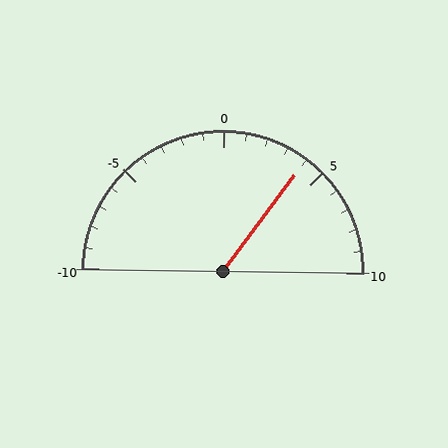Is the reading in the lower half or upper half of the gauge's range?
The reading is in the upper half of the range (-10 to 10).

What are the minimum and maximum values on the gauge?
The gauge ranges from -10 to 10.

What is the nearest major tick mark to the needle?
The nearest major tick mark is 5.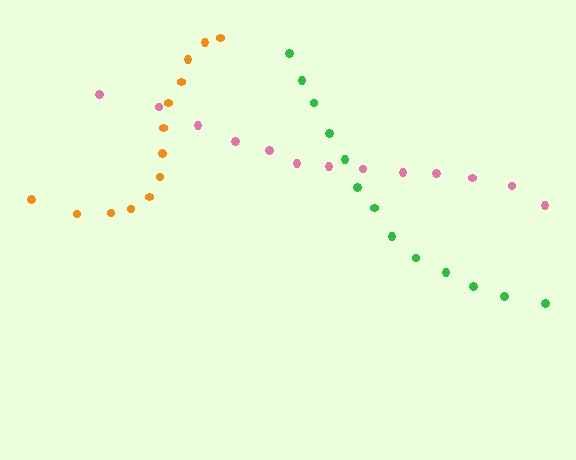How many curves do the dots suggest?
There are 3 distinct paths.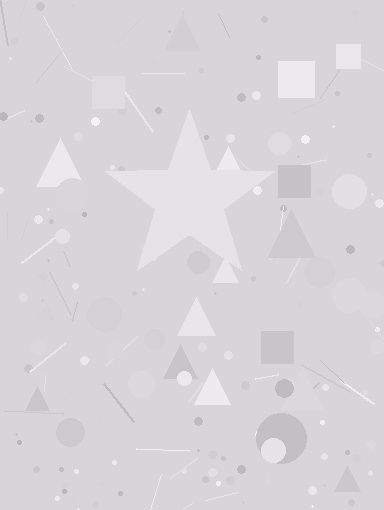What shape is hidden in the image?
A star is hidden in the image.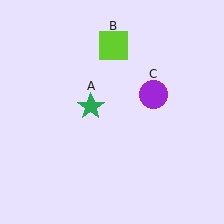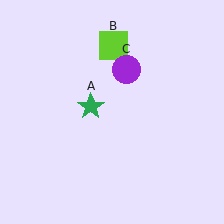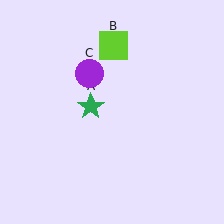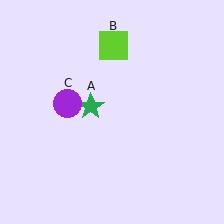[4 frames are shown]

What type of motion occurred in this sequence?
The purple circle (object C) rotated counterclockwise around the center of the scene.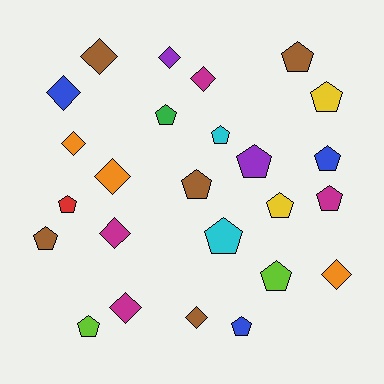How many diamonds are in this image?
There are 10 diamonds.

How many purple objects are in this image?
There are 2 purple objects.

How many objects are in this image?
There are 25 objects.